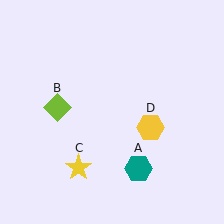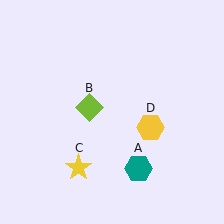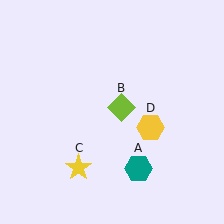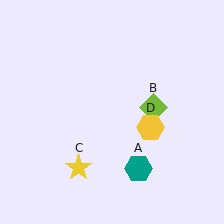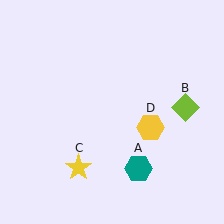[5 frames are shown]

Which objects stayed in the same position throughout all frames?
Teal hexagon (object A) and yellow star (object C) and yellow hexagon (object D) remained stationary.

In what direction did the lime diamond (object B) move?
The lime diamond (object B) moved right.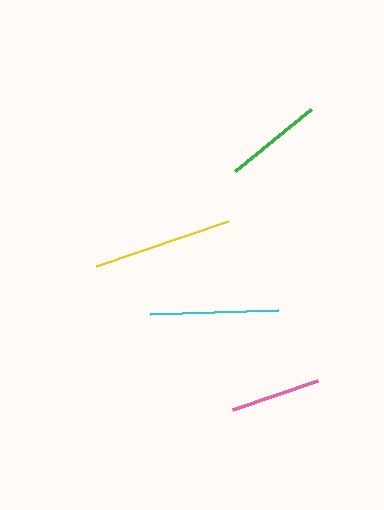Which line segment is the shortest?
The pink line is the shortest at approximately 90 pixels.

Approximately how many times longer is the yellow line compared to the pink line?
The yellow line is approximately 1.5 times the length of the pink line.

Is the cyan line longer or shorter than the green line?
The cyan line is longer than the green line.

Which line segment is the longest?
The yellow line is the longest at approximately 139 pixels.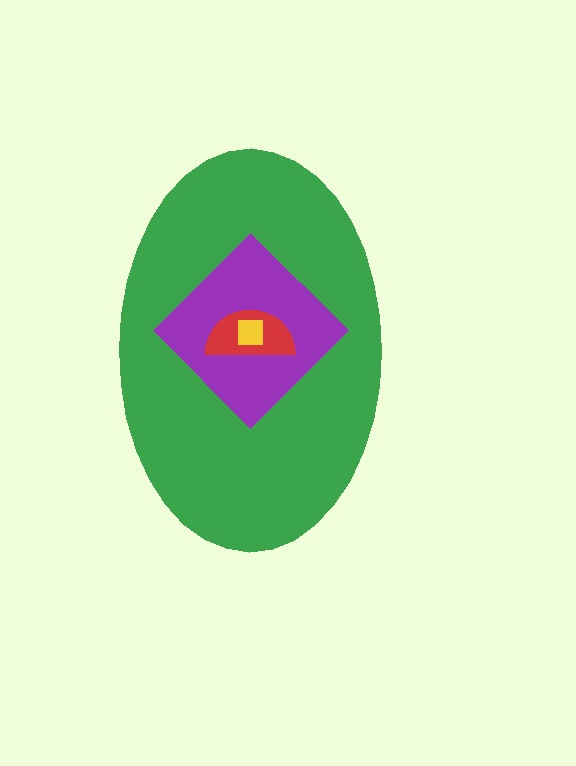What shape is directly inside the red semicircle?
The yellow square.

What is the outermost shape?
The green ellipse.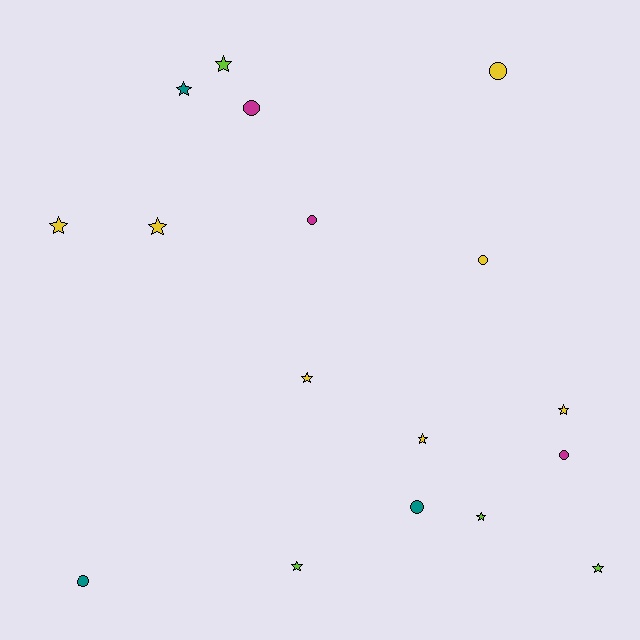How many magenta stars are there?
There are no magenta stars.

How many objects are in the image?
There are 17 objects.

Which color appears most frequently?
Yellow, with 7 objects.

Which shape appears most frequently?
Star, with 10 objects.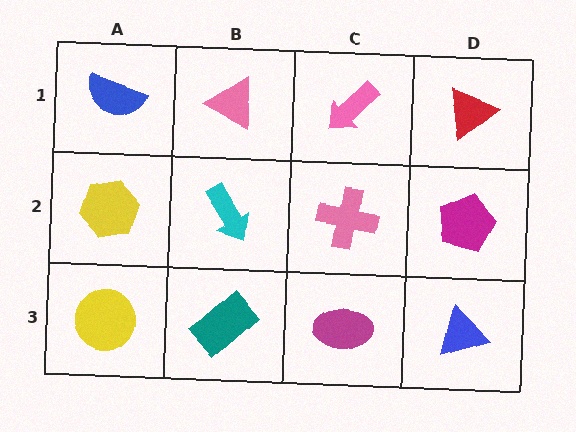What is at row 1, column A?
A blue semicircle.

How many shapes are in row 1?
4 shapes.